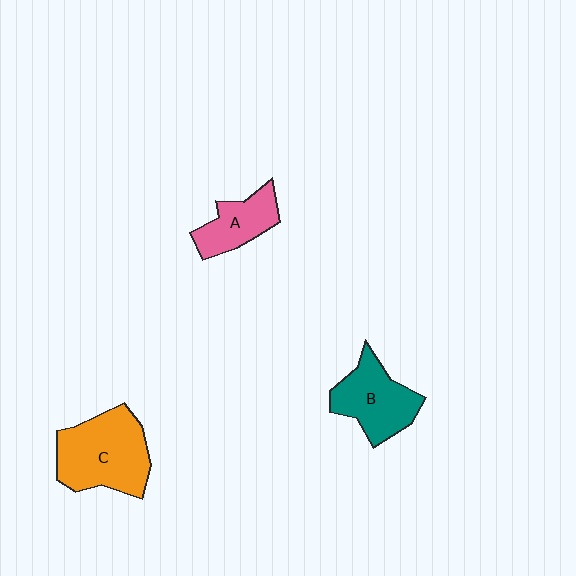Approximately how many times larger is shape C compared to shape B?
Approximately 1.3 times.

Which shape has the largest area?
Shape C (orange).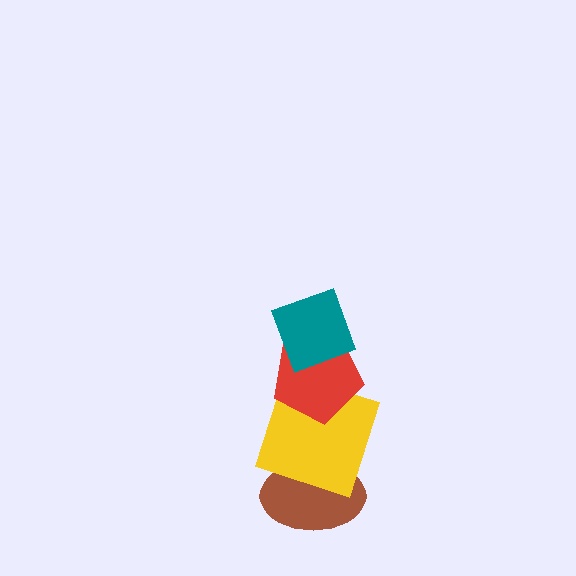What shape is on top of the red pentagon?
The teal diamond is on top of the red pentagon.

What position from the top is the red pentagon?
The red pentagon is 2nd from the top.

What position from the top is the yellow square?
The yellow square is 3rd from the top.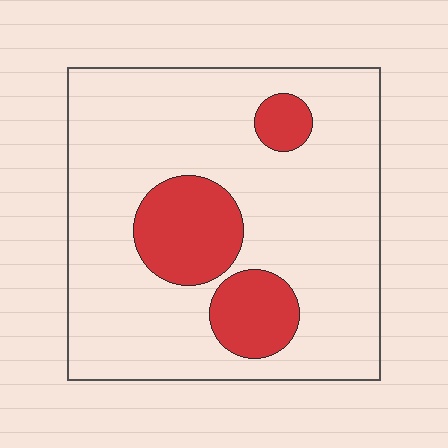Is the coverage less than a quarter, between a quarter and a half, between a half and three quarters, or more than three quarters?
Less than a quarter.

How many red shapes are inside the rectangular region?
3.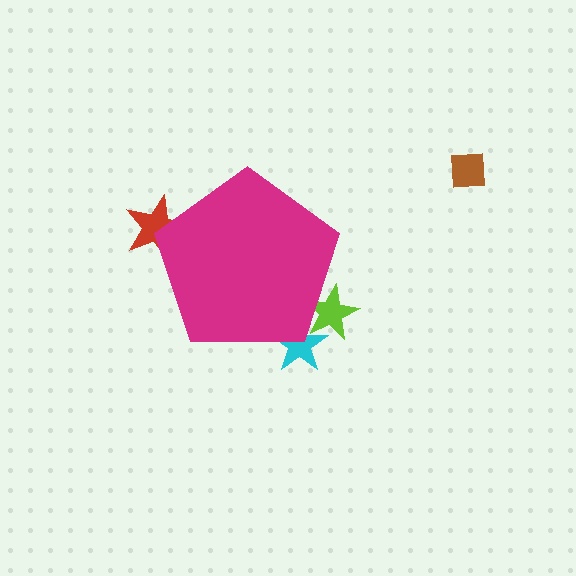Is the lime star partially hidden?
Yes, the lime star is partially hidden behind the magenta pentagon.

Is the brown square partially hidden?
No, the brown square is fully visible.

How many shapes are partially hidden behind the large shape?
3 shapes are partially hidden.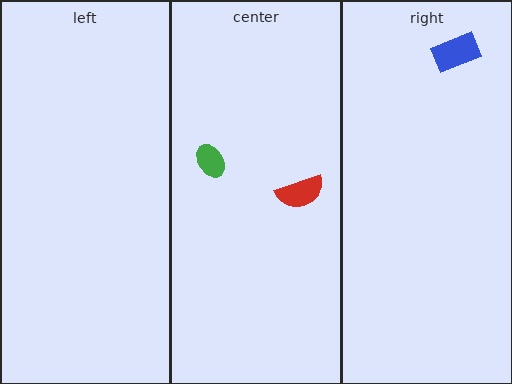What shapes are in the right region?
The blue rectangle.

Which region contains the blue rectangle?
The right region.